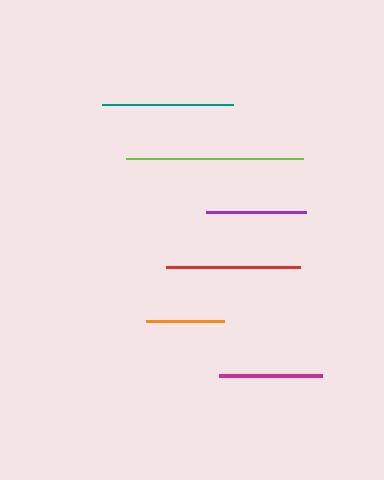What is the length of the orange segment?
The orange segment is approximately 77 pixels long.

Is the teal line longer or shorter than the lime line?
The lime line is longer than the teal line.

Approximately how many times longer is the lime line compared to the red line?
The lime line is approximately 1.3 times the length of the red line.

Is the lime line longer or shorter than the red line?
The lime line is longer than the red line.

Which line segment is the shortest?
The orange line is the shortest at approximately 77 pixels.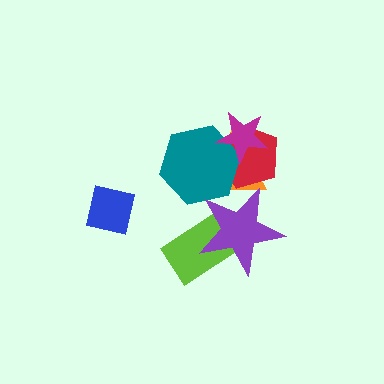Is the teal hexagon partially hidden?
Yes, it is partially covered by another shape.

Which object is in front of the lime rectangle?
The purple star is in front of the lime rectangle.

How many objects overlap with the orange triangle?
4 objects overlap with the orange triangle.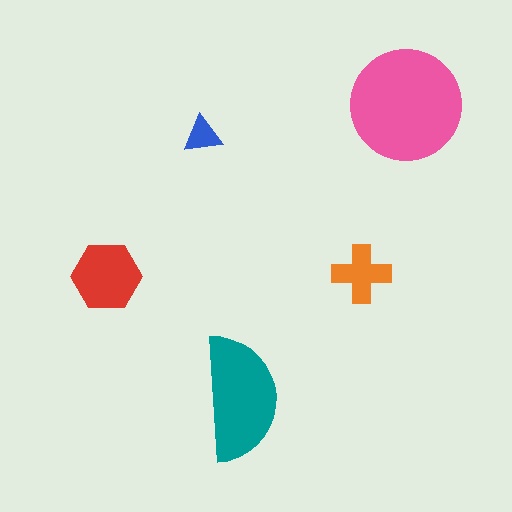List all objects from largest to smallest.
The pink circle, the teal semicircle, the red hexagon, the orange cross, the blue triangle.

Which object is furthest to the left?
The red hexagon is leftmost.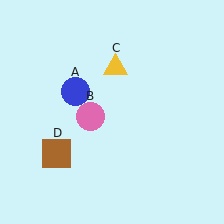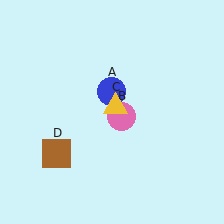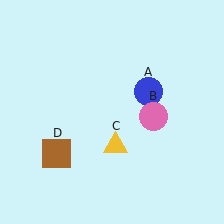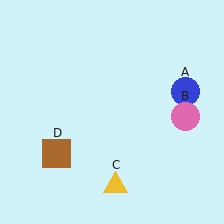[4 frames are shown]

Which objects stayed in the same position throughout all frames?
Brown square (object D) remained stationary.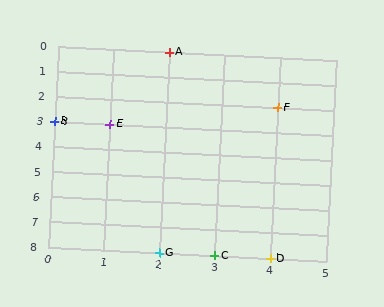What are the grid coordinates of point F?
Point F is at grid coordinates (4, 2).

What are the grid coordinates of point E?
Point E is at grid coordinates (1, 3).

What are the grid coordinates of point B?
Point B is at grid coordinates (0, 3).